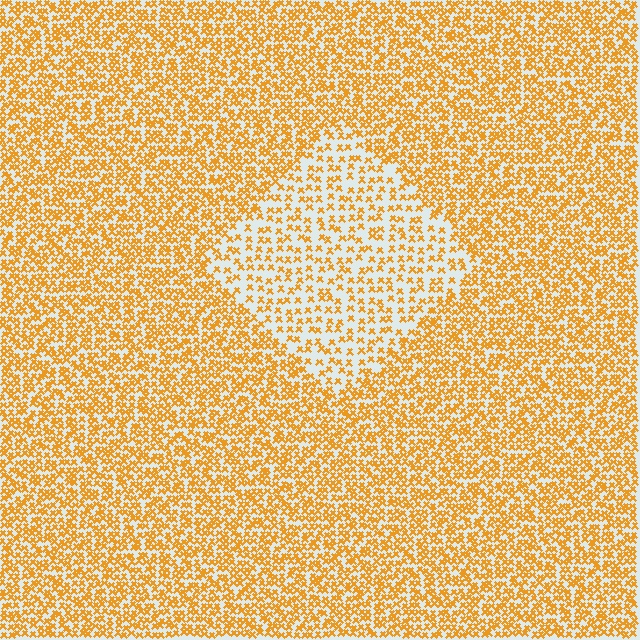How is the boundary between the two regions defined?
The boundary is defined by a change in element density (approximately 2.0x ratio). All elements are the same color, size, and shape.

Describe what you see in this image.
The image contains small orange elements arranged at two different densities. A diamond-shaped region is visible where the elements are less densely packed than the surrounding area.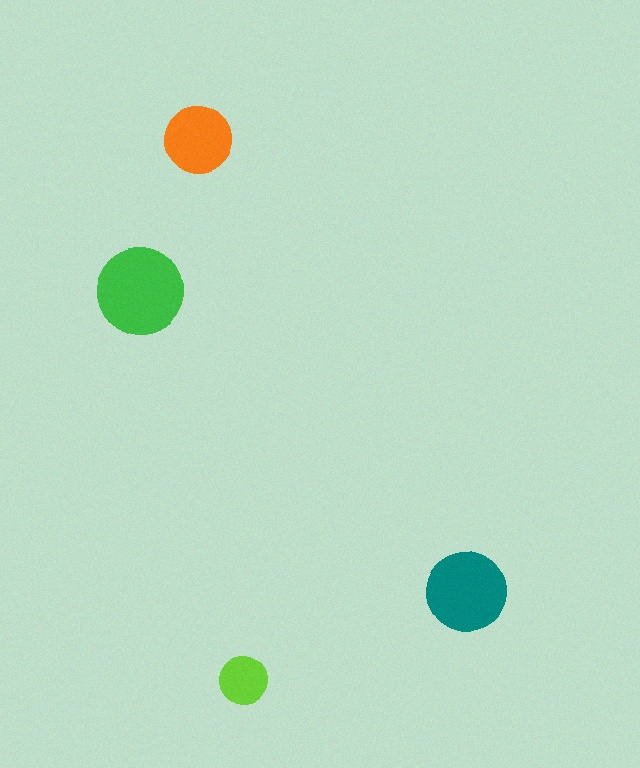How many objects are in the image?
There are 4 objects in the image.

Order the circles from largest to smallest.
the green one, the teal one, the orange one, the lime one.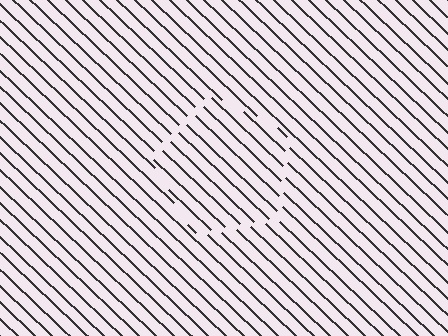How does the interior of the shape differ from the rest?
The interior of the shape contains the same grating, shifted by half a period — the contour is defined by the phase discontinuity where line-ends from the inner and outer gratings abut.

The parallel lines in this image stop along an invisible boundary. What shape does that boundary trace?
An illusory pentagon. The interior of the shape contains the same grating, shifted by half a period — the contour is defined by the phase discontinuity where line-ends from the inner and outer gratings abut.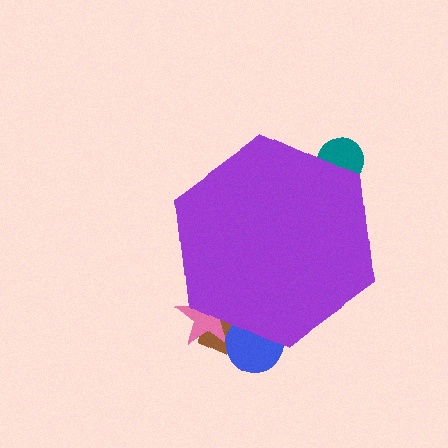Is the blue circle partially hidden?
Yes, the blue circle is partially hidden behind the purple hexagon.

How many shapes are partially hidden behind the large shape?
4 shapes are partially hidden.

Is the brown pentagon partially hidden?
Yes, the brown pentagon is partially hidden behind the purple hexagon.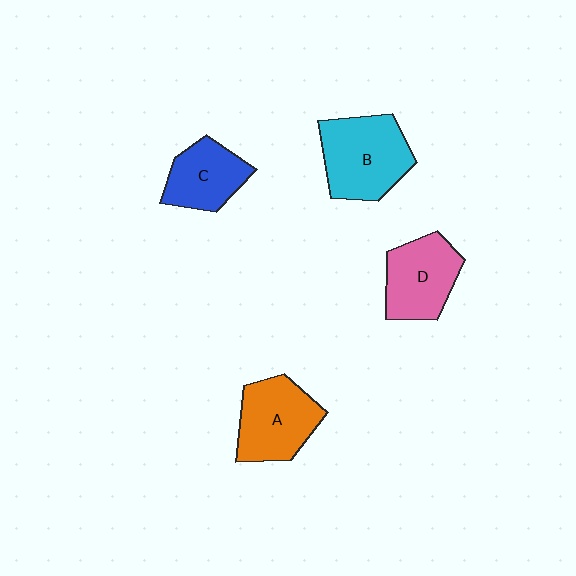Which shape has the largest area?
Shape B (cyan).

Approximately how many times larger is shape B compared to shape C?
Approximately 1.5 times.